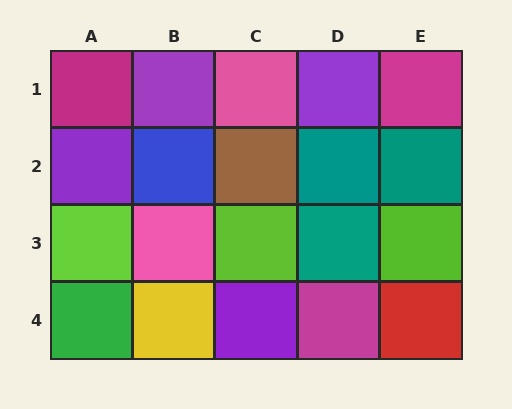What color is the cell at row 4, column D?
Magenta.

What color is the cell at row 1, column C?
Pink.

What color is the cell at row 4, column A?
Green.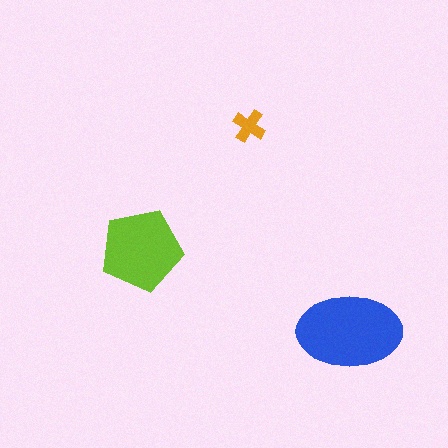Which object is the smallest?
The orange cross.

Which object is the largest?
The blue ellipse.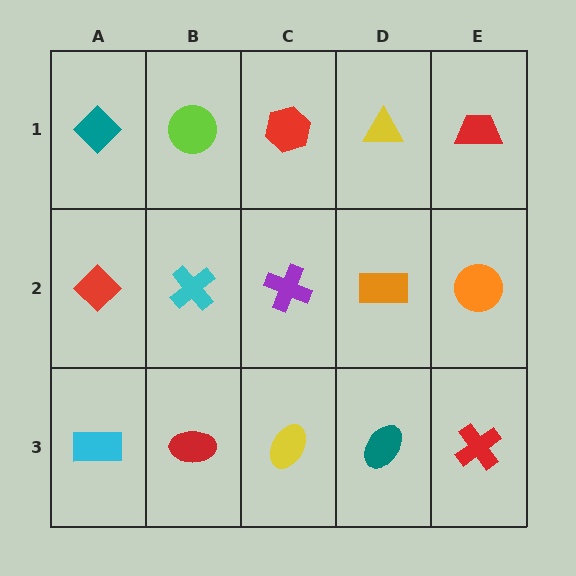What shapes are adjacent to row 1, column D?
An orange rectangle (row 2, column D), a red hexagon (row 1, column C), a red trapezoid (row 1, column E).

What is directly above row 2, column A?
A teal diamond.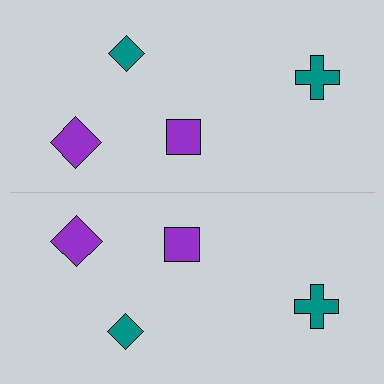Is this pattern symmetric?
Yes, this pattern has bilateral (reflection) symmetry.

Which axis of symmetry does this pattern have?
The pattern has a horizontal axis of symmetry running through the center of the image.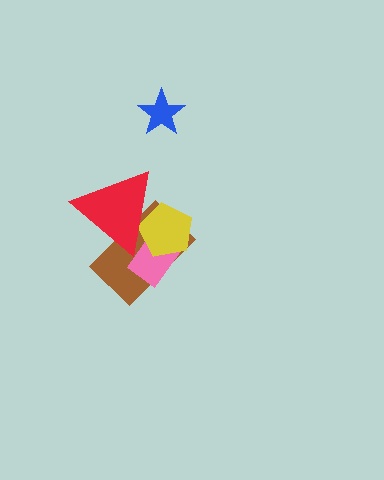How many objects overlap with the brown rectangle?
3 objects overlap with the brown rectangle.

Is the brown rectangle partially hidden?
Yes, it is partially covered by another shape.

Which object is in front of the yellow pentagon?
The red triangle is in front of the yellow pentagon.